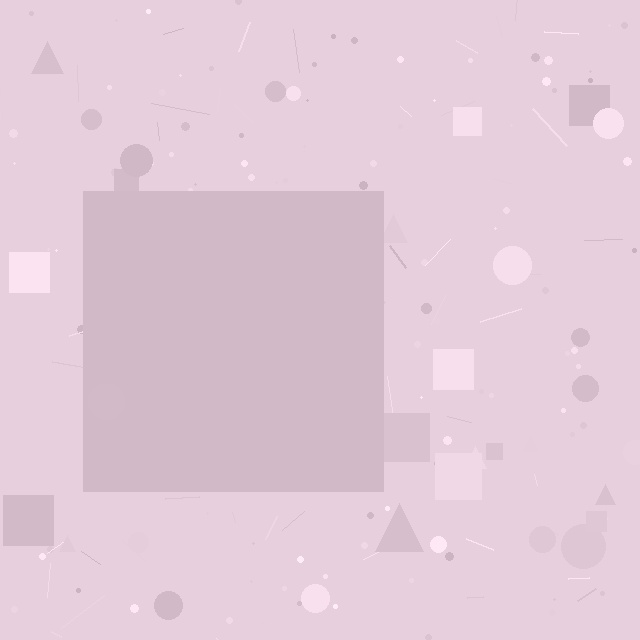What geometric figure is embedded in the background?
A square is embedded in the background.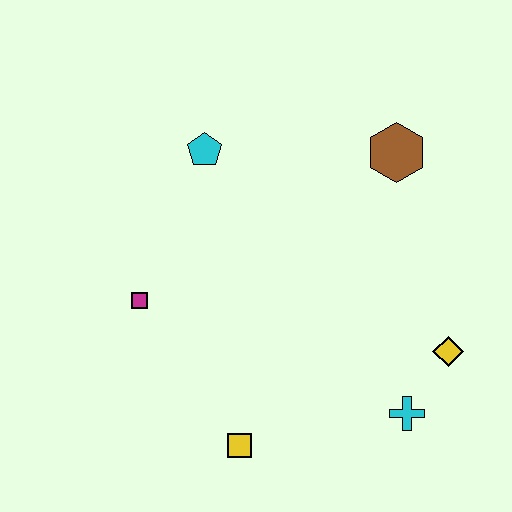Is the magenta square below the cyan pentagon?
Yes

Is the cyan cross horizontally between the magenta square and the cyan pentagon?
No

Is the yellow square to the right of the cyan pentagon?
Yes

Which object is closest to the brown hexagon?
The cyan pentagon is closest to the brown hexagon.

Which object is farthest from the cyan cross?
The cyan pentagon is farthest from the cyan cross.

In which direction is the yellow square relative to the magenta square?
The yellow square is below the magenta square.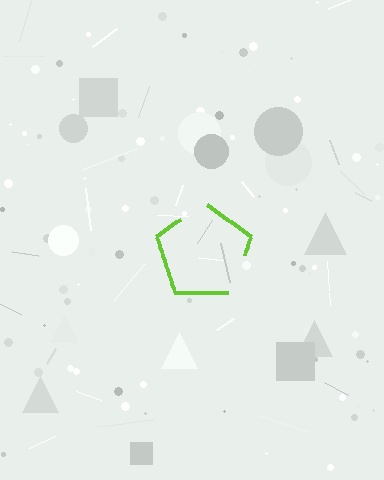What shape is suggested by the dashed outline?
The dashed outline suggests a pentagon.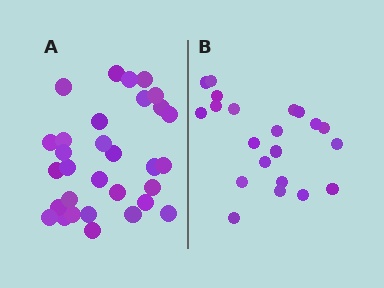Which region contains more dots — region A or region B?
Region A (the left region) has more dots.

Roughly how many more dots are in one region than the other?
Region A has roughly 10 or so more dots than region B.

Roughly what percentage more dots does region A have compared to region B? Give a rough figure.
About 50% more.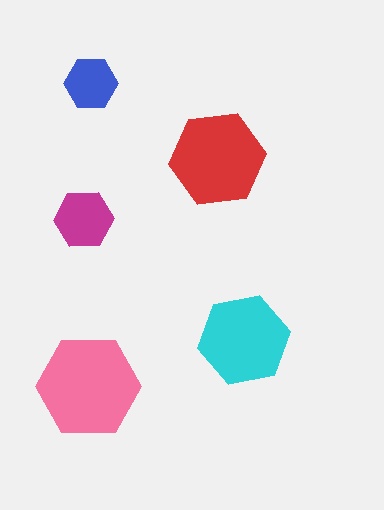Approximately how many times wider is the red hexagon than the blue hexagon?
About 2 times wider.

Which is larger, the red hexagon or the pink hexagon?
The pink one.